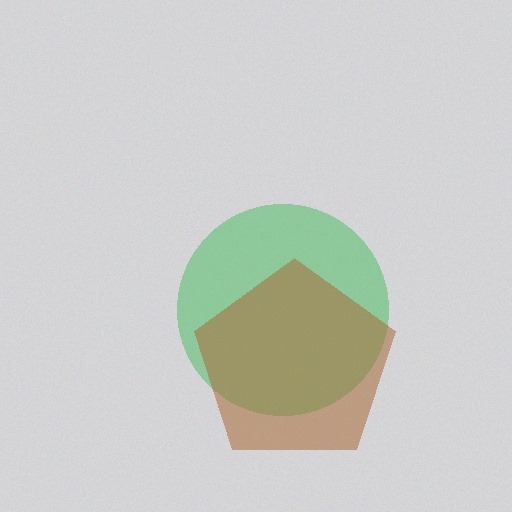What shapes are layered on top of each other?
The layered shapes are: a green circle, a brown pentagon.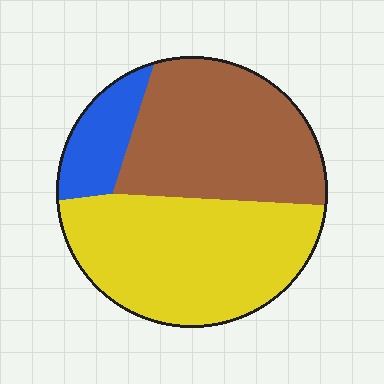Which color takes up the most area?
Yellow, at roughly 45%.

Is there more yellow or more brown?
Yellow.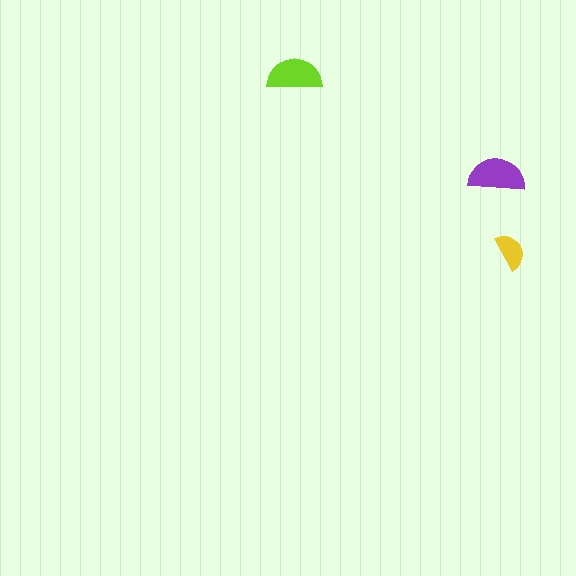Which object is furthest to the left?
The lime semicircle is leftmost.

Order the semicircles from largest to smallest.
the purple one, the lime one, the yellow one.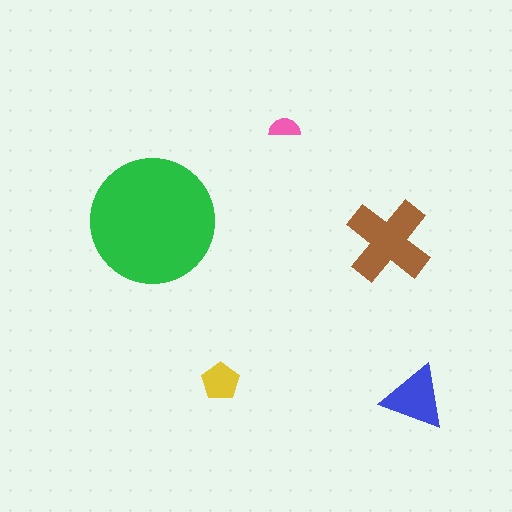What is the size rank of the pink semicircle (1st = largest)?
5th.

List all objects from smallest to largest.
The pink semicircle, the yellow pentagon, the blue triangle, the brown cross, the green circle.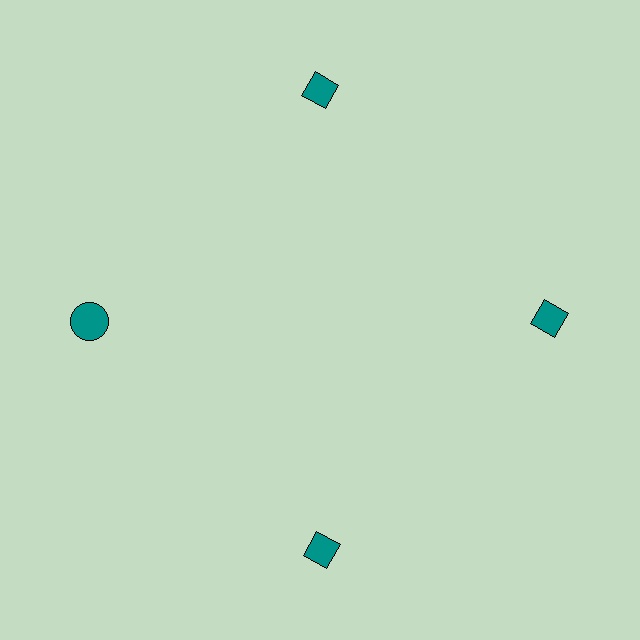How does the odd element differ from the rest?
It has a different shape: circle instead of diamond.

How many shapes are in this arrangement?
There are 4 shapes arranged in a ring pattern.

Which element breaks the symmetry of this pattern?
The teal circle at roughly the 9 o'clock position breaks the symmetry. All other shapes are teal diamonds.